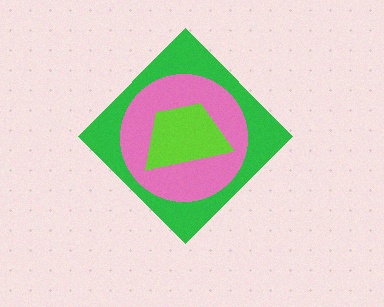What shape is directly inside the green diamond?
The pink circle.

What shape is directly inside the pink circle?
The lime trapezoid.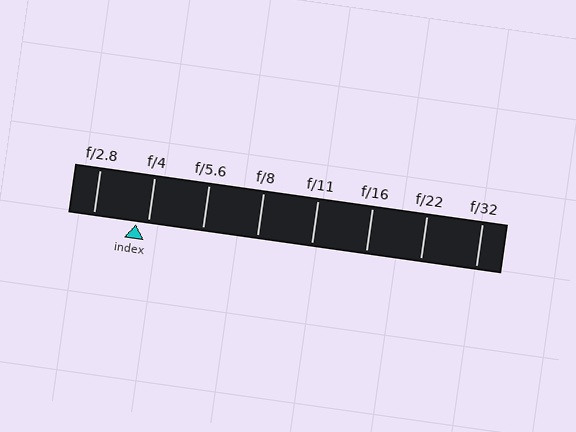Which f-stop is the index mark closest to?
The index mark is closest to f/4.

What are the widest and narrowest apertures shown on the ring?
The widest aperture shown is f/2.8 and the narrowest is f/32.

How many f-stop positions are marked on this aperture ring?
There are 8 f-stop positions marked.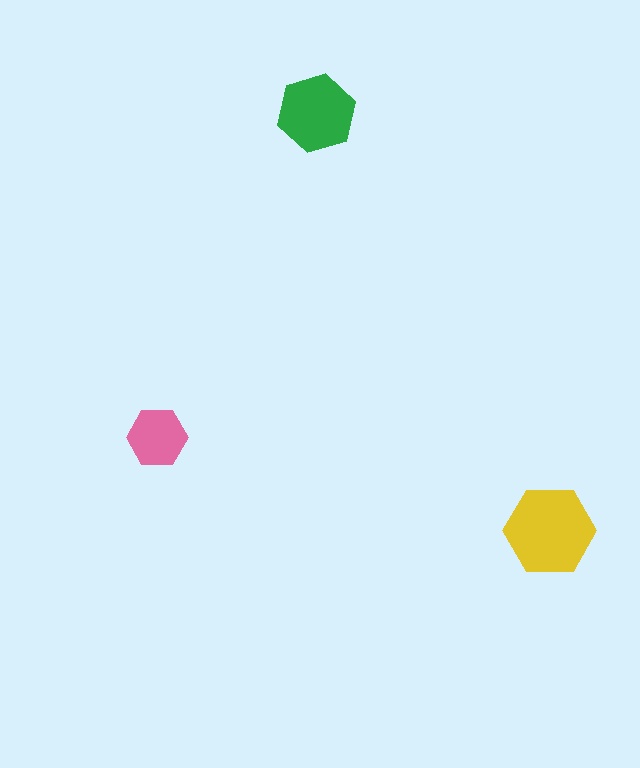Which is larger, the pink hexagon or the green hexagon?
The green one.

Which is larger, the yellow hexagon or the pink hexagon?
The yellow one.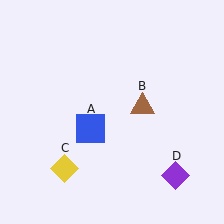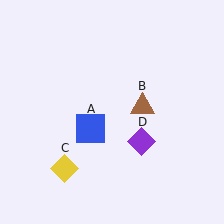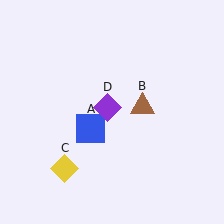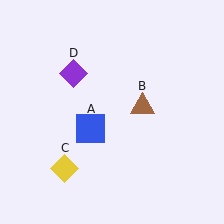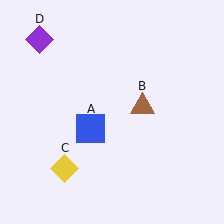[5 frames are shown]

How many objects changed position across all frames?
1 object changed position: purple diamond (object D).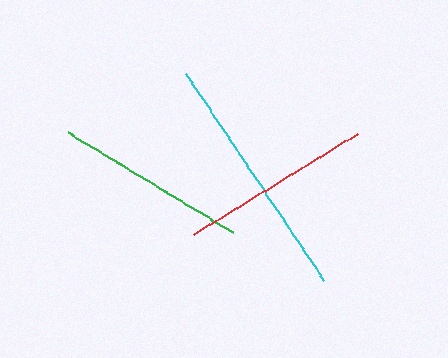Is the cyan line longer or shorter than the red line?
The cyan line is longer than the red line.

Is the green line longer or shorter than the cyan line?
The cyan line is longer than the green line.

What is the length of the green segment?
The green segment is approximately 194 pixels long.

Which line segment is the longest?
The cyan line is the longest at approximately 249 pixels.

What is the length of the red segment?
The red segment is approximately 192 pixels long.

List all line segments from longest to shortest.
From longest to shortest: cyan, green, red.